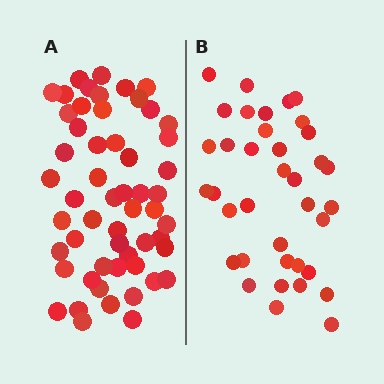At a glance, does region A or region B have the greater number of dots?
Region A (the left region) has more dots.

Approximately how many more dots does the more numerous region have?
Region A has approximately 20 more dots than region B.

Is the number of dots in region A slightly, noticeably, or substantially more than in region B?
Region A has substantially more. The ratio is roughly 1.5 to 1.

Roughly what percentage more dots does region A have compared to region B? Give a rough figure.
About 50% more.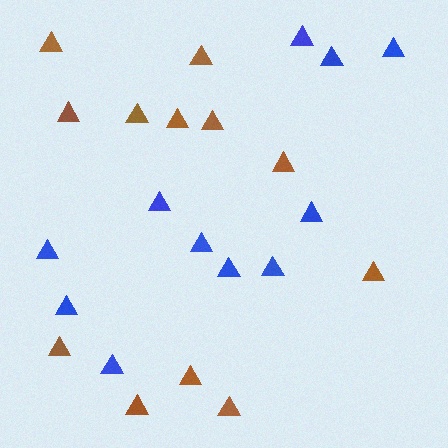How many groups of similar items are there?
There are 2 groups: one group of blue triangles (11) and one group of brown triangles (12).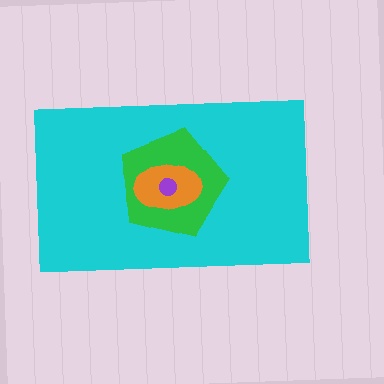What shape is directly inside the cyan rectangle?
The green pentagon.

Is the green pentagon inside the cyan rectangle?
Yes.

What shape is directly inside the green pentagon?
The orange ellipse.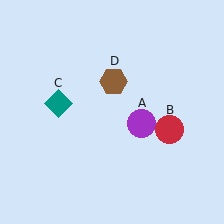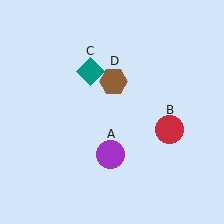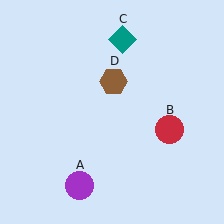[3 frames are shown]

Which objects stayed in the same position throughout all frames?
Red circle (object B) and brown hexagon (object D) remained stationary.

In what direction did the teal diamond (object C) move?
The teal diamond (object C) moved up and to the right.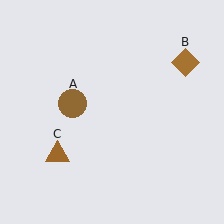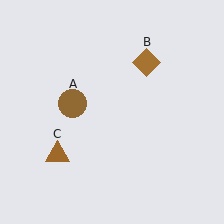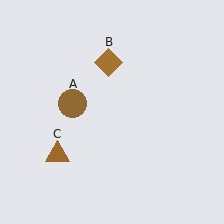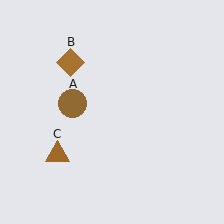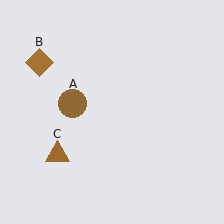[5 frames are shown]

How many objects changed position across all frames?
1 object changed position: brown diamond (object B).